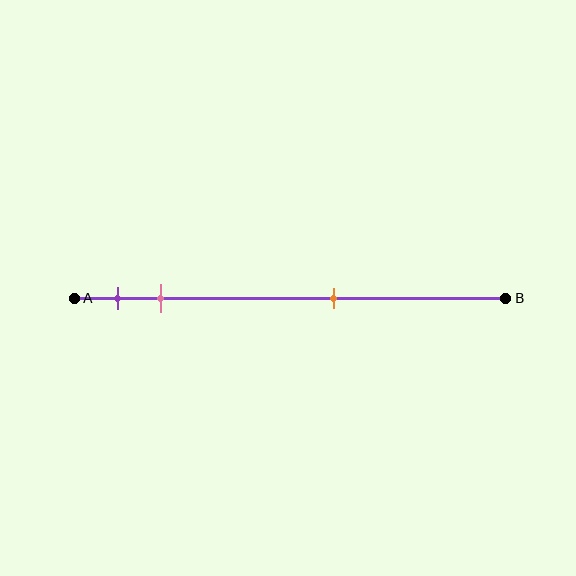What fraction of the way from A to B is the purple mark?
The purple mark is approximately 10% (0.1) of the way from A to B.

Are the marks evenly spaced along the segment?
No, the marks are not evenly spaced.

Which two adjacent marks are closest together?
The purple and pink marks are the closest adjacent pair.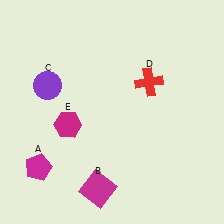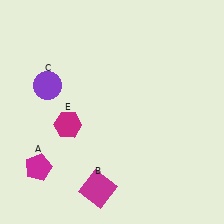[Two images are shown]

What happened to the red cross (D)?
The red cross (D) was removed in Image 2. It was in the top-right area of Image 1.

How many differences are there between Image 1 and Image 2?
There is 1 difference between the two images.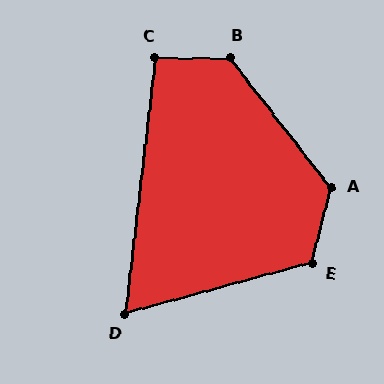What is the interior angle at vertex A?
Approximately 128 degrees (obtuse).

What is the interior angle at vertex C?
Approximately 96 degrees (obtuse).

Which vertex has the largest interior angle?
B, at approximately 128 degrees.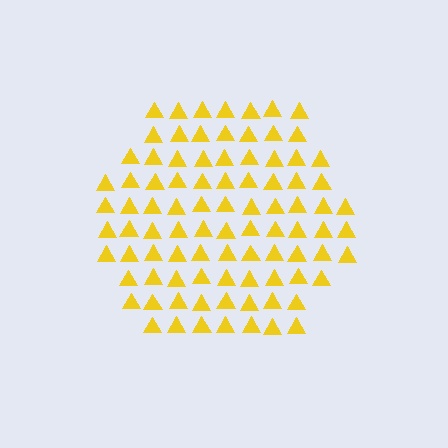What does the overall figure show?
The overall figure shows a hexagon.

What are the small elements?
The small elements are triangles.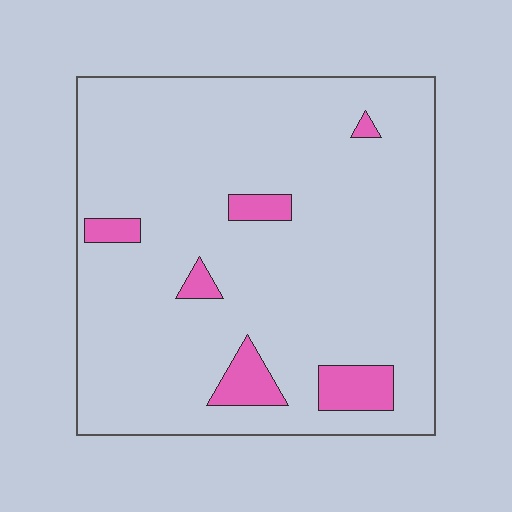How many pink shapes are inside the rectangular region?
6.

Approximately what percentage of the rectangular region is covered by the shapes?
Approximately 10%.